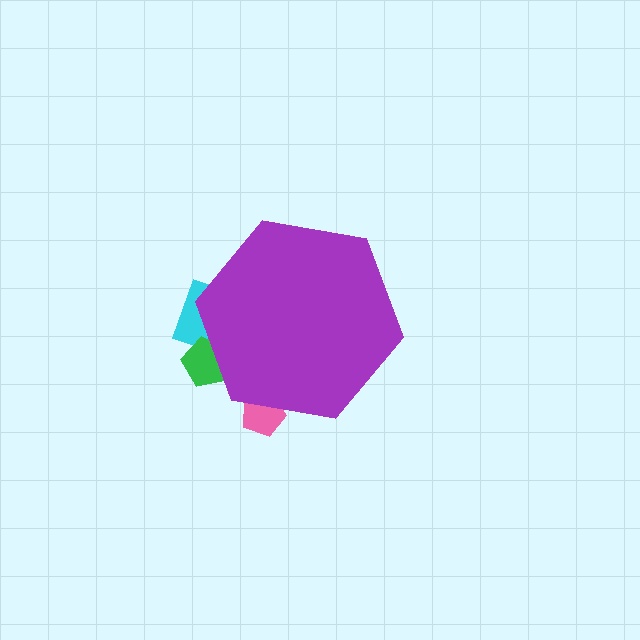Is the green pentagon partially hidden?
Yes, the green pentagon is partially hidden behind the purple hexagon.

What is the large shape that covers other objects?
A purple hexagon.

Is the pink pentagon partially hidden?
Yes, the pink pentagon is partially hidden behind the purple hexagon.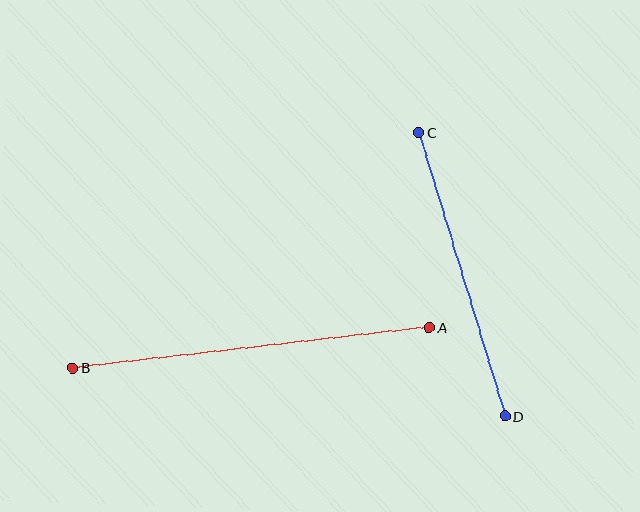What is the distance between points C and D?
The distance is approximately 296 pixels.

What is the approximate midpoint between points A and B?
The midpoint is at approximately (251, 348) pixels.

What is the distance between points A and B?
The distance is approximately 359 pixels.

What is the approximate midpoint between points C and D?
The midpoint is at approximately (462, 274) pixels.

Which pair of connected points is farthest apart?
Points A and B are farthest apart.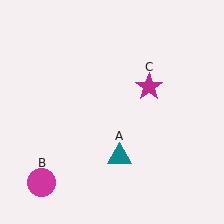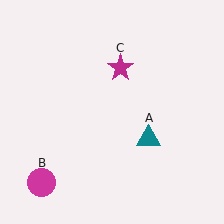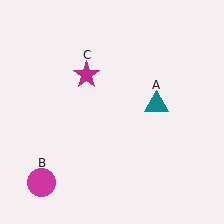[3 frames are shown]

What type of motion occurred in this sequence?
The teal triangle (object A), magenta star (object C) rotated counterclockwise around the center of the scene.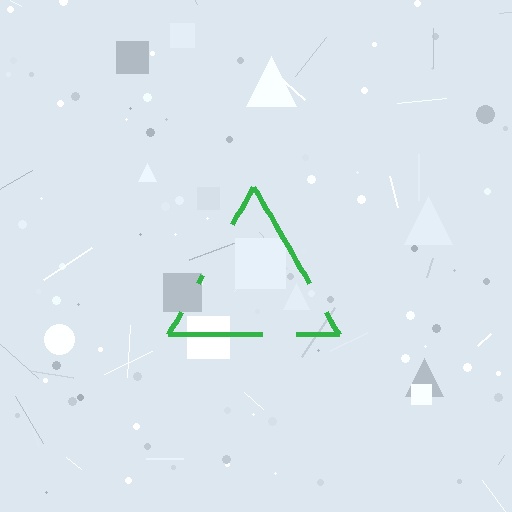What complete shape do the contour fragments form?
The contour fragments form a triangle.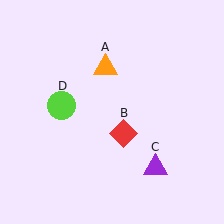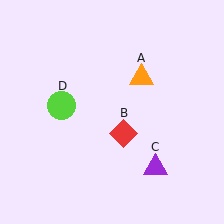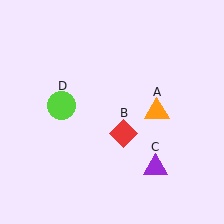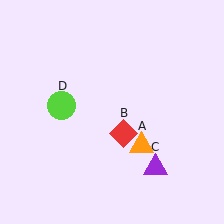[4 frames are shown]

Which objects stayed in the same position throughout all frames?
Red diamond (object B) and purple triangle (object C) and lime circle (object D) remained stationary.